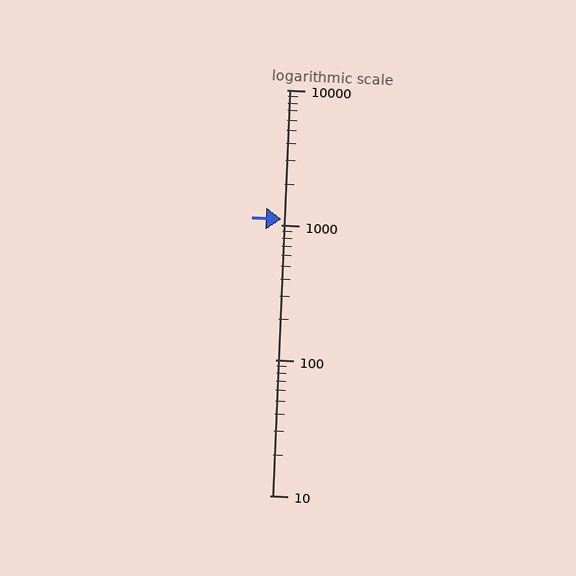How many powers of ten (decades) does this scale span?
The scale spans 3 decades, from 10 to 10000.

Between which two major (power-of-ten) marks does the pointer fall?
The pointer is between 1000 and 10000.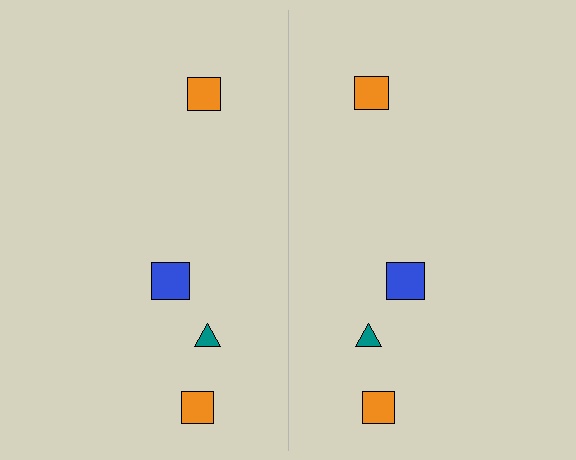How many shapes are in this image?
There are 8 shapes in this image.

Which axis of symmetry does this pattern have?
The pattern has a vertical axis of symmetry running through the center of the image.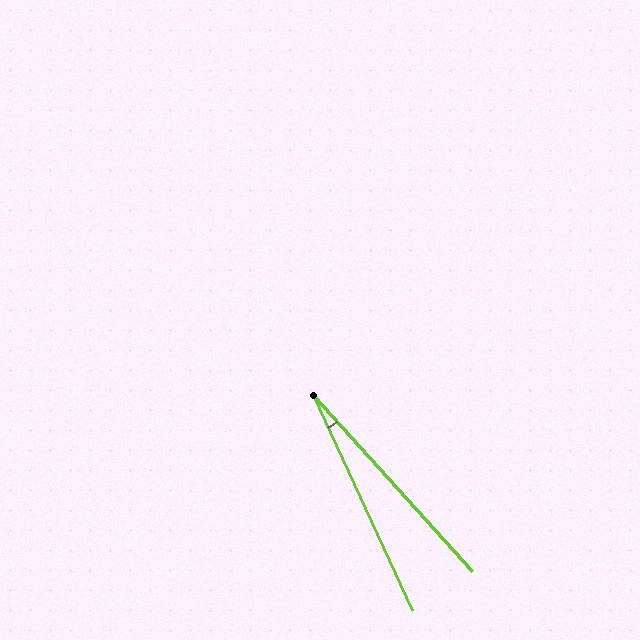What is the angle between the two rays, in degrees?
Approximately 18 degrees.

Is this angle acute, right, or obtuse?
It is acute.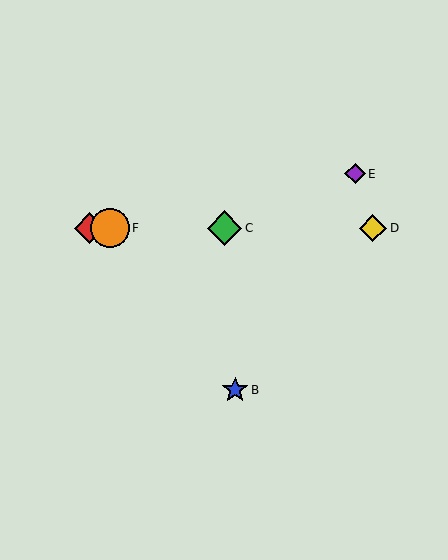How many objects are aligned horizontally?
4 objects (A, C, D, F) are aligned horizontally.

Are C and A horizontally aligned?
Yes, both are at y≈228.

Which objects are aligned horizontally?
Objects A, C, D, F are aligned horizontally.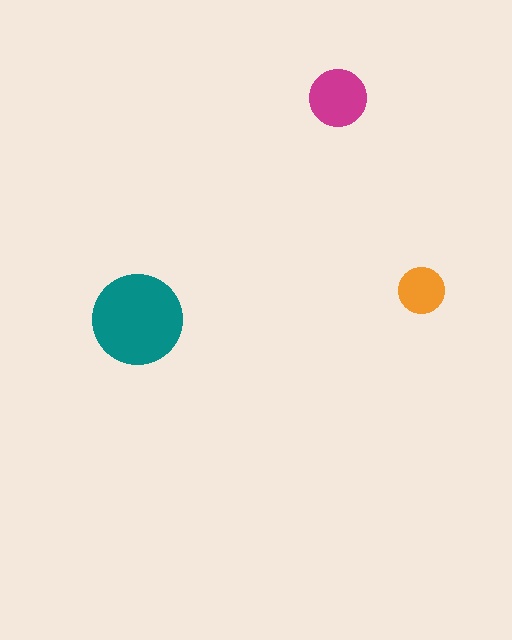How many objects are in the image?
There are 3 objects in the image.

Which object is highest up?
The magenta circle is topmost.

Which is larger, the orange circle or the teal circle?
The teal one.